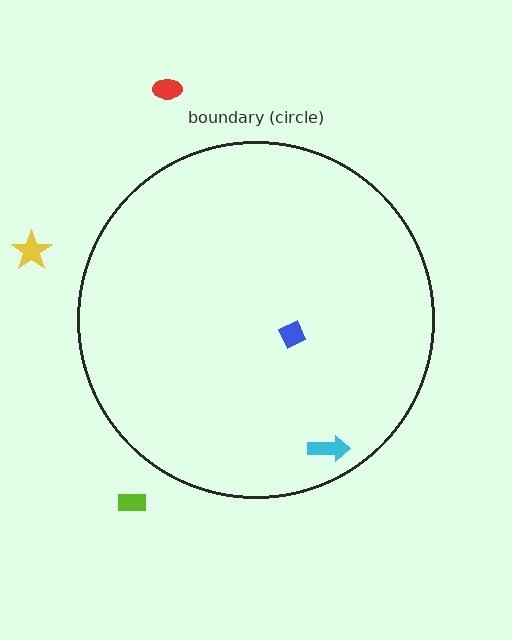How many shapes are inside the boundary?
2 inside, 3 outside.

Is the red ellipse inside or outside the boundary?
Outside.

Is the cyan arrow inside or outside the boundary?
Inside.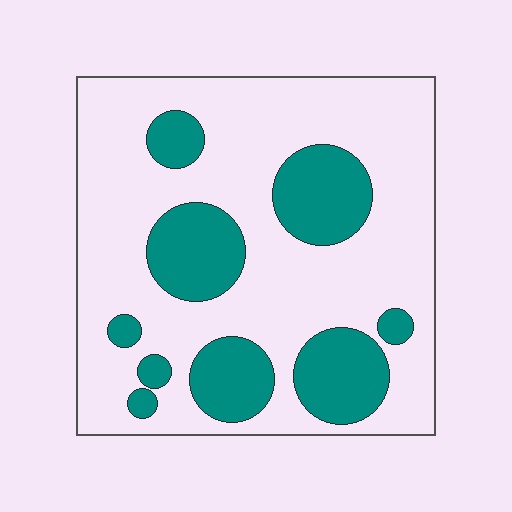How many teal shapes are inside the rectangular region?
9.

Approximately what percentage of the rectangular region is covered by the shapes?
Approximately 30%.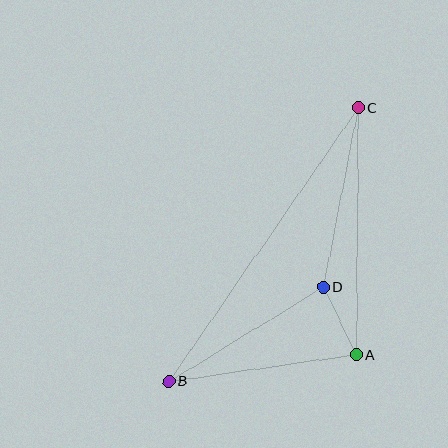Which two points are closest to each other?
Points A and D are closest to each other.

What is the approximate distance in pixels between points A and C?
The distance between A and C is approximately 247 pixels.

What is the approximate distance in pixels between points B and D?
The distance between B and D is approximately 181 pixels.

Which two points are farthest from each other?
Points B and C are farthest from each other.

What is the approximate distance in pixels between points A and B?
The distance between A and B is approximately 189 pixels.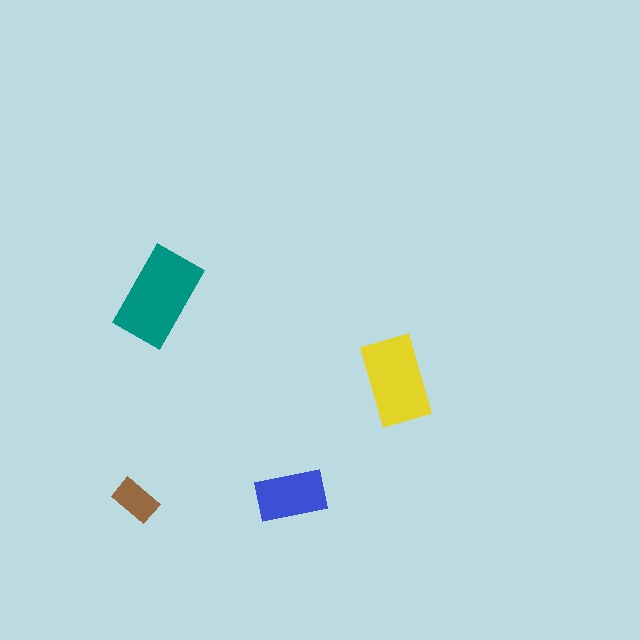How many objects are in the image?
There are 4 objects in the image.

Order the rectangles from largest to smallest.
the teal one, the yellow one, the blue one, the brown one.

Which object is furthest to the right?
The yellow rectangle is rightmost.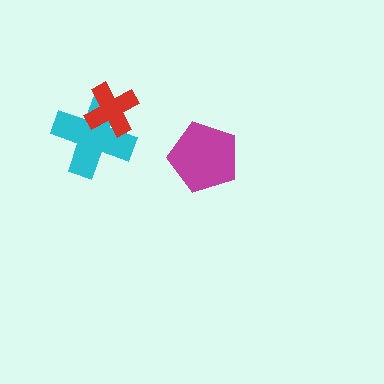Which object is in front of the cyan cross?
The red cross is in front of the cyan cross.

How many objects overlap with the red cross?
1 object overlaps with the red cross.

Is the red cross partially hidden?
No, no other shape covers it.